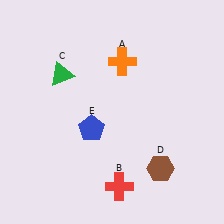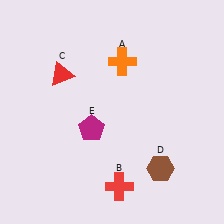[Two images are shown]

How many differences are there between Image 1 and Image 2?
There are 2 differences between the two images.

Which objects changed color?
C changed from green to red. E changed from blue to magenta.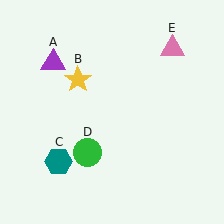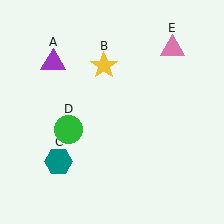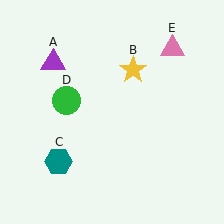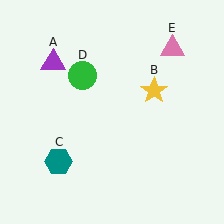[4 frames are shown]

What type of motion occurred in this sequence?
The yellow star (object B), green circle (object D) rotated clockwise around the center of the scene.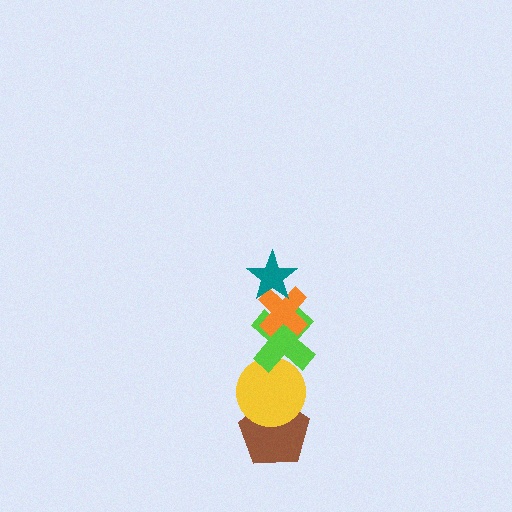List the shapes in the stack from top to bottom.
From top to bottom: the teal star, the orange cross, the lime cross, the yellow circle, the brown pentagon.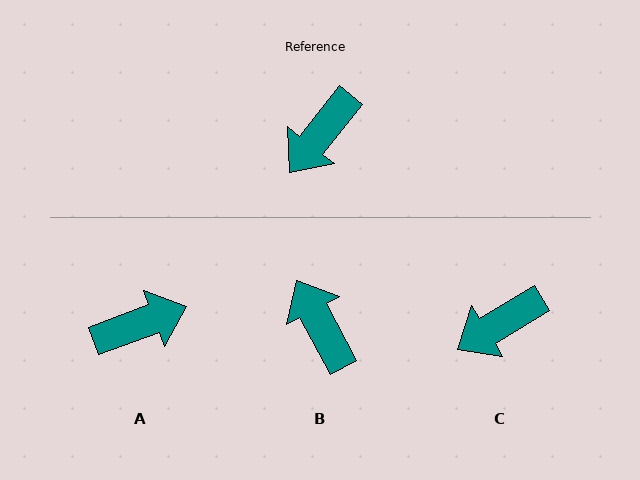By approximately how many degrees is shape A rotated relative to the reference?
Approximately 149 degrees counter-clockwise.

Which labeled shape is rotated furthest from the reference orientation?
A, about 149 degrees away.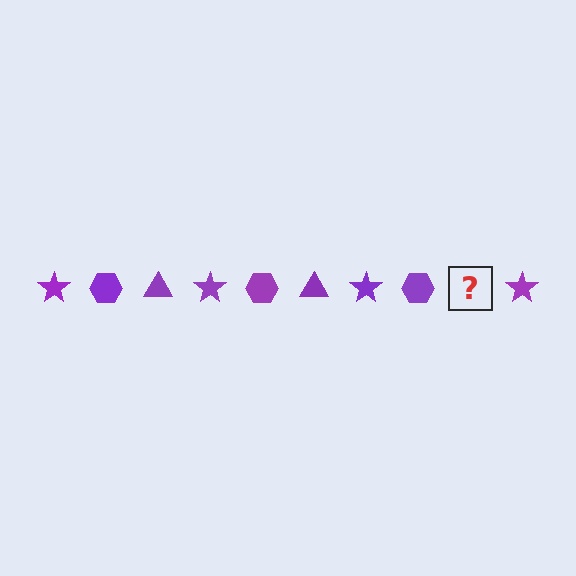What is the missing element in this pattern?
The missing element is a purple triangle.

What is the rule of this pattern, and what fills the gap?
The rule is that the pattern cycles through star, hexagon, triangle shapes in purple. The gap should be filled with a purple triangle.